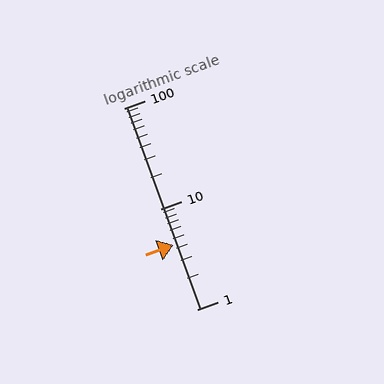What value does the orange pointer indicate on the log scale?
The pointer indicates approximately 4.4.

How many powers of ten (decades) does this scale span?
The scale spans 2 decades, from 1 to 100.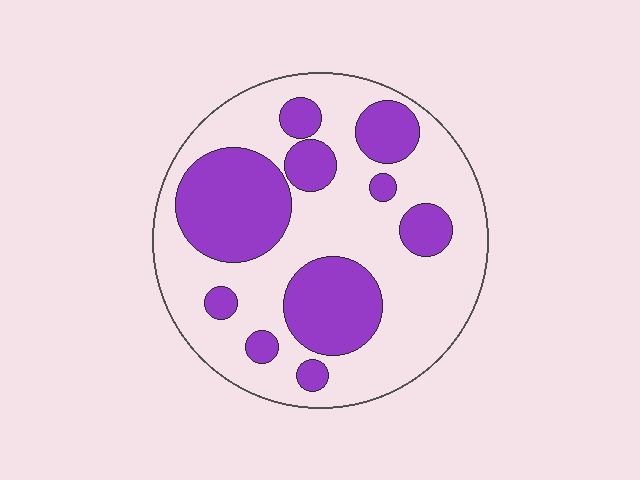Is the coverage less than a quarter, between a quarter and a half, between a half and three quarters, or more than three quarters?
Between a quarter and a half.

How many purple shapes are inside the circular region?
10.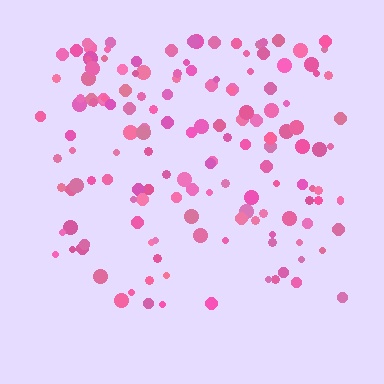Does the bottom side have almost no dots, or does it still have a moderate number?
Still a moderate number, just noticeably fewer than the top.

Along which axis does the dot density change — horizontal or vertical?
Vertical.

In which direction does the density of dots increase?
From bottom to top, with the top side densest.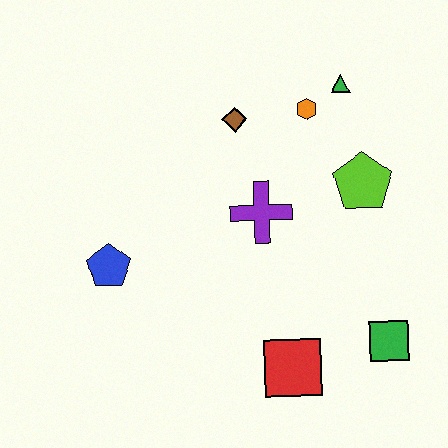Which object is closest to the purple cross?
The brown diamond is closest to the purple cross.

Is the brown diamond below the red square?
No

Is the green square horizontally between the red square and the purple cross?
No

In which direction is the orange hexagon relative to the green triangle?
The orange hexagon is to the left of the green triangle.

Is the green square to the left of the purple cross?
No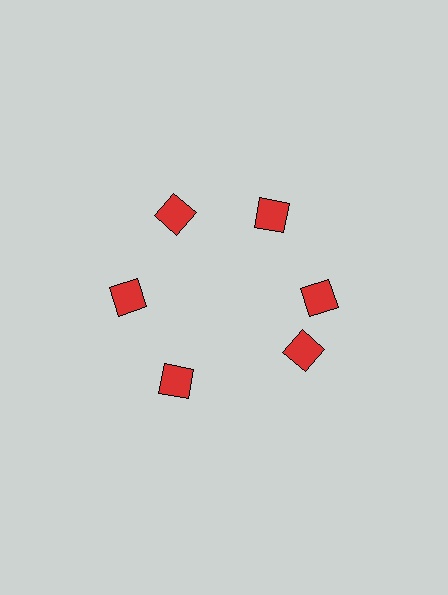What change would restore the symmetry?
The symmetry would be restored by rotating it back into even spacing with its neighbors so that all 6 diamonds sit at equal angles and equal distance from the center.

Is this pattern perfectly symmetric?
No. The 6 red diamonds are arranged in a ring, but one element near the 5 o'clock position is rotated out of alignment along the ring, breaking the 6-fold rotational symmetry.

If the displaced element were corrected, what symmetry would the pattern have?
It would have 6-fold rotational symmetry — the pattern would map onto itself every 60 degrees.